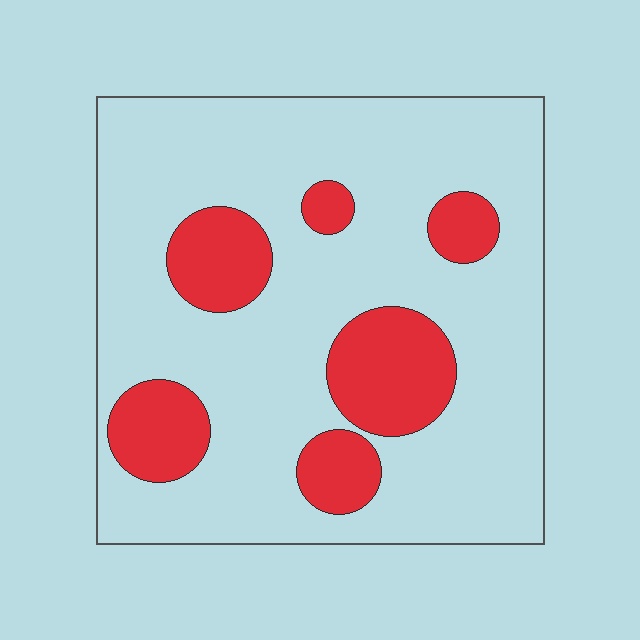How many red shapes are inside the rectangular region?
6.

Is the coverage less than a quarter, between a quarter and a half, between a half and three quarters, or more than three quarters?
Less than a quarter.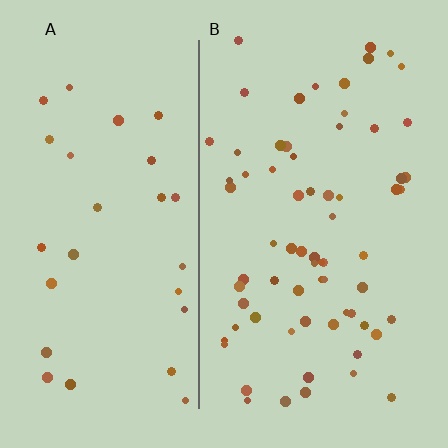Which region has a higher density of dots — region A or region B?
B (the right).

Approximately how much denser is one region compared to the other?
Approximately 2.4× — region B over region A.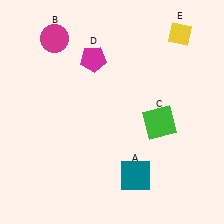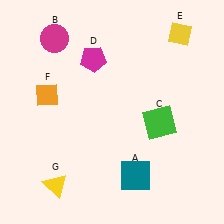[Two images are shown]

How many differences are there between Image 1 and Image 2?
There are 2 differences between the two images.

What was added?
An orange diamond (F), a yellow triangle (G) were added in Image 2.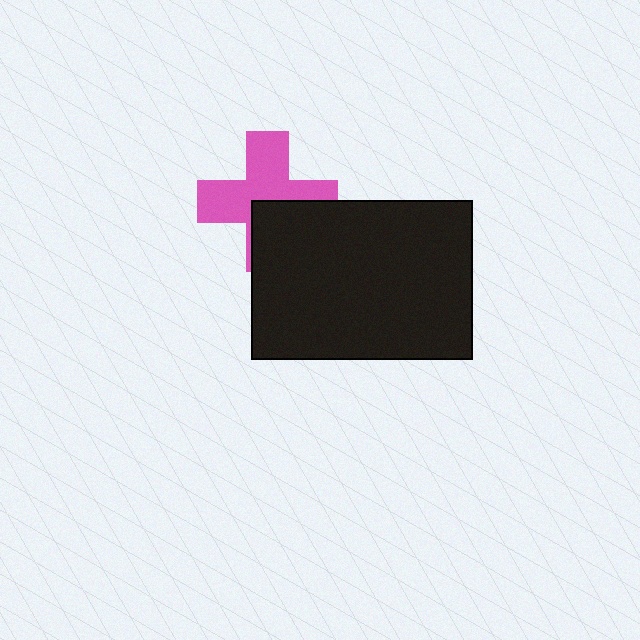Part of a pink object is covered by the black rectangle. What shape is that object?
It is a cross.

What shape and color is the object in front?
The object in front is a black rectangle.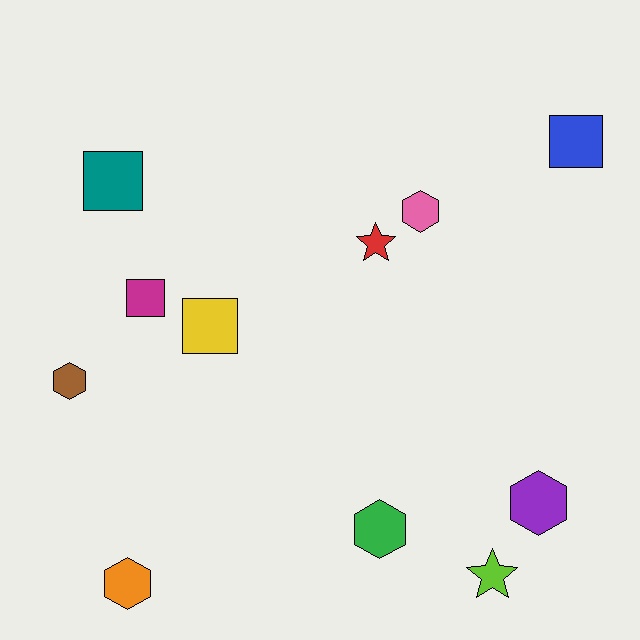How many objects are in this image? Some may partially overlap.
There are 11 objects.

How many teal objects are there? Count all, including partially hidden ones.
There is 1 teal object.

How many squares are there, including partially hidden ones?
There are 4 squares.